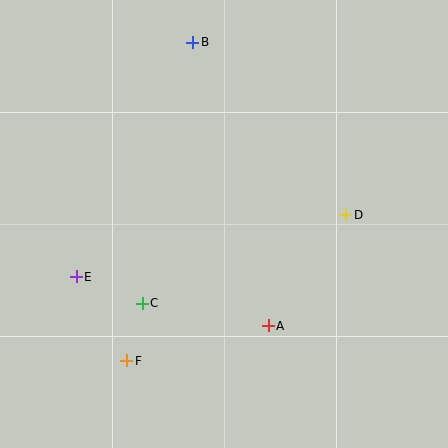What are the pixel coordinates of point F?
Point F is at (127, 361).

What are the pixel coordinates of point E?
Point E is at (76, 277).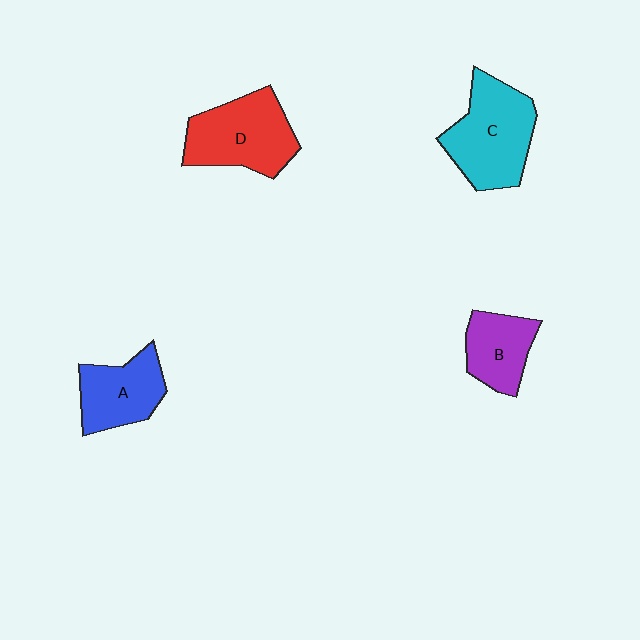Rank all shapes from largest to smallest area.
From largest to smallest: C (cyan), D (red), A (blue), B (purple).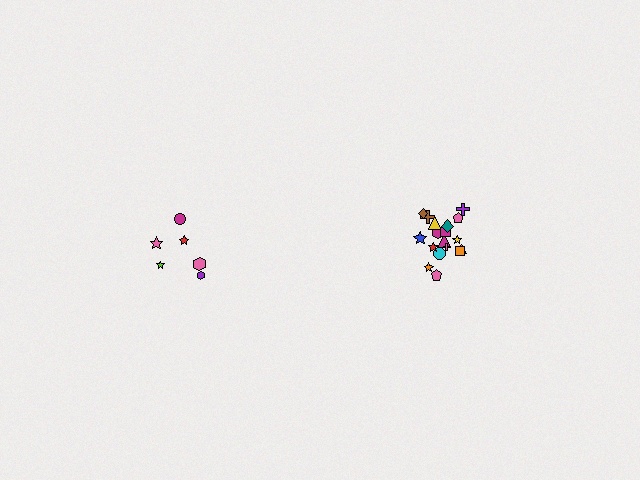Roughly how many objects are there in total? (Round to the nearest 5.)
Roughly 25 objects in total.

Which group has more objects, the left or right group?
The right group.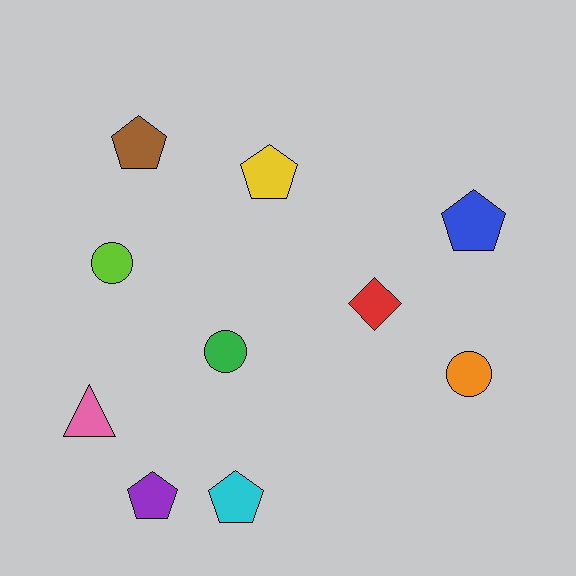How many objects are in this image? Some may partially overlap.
There are 10 objects.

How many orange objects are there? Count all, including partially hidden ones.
There is 1 orange object.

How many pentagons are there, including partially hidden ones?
There are 5 pentagons.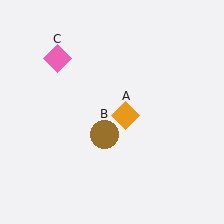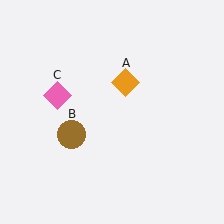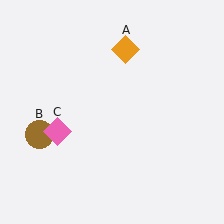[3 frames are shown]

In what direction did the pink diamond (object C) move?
The pink diamond (object C) moved down.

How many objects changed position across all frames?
3 objects changed position: orange diamond (object A), brown circle (object B), pink diamond (object C).